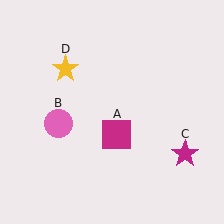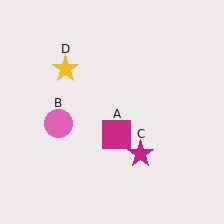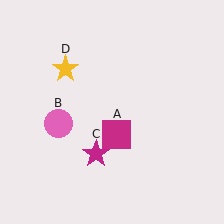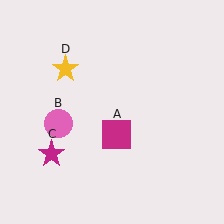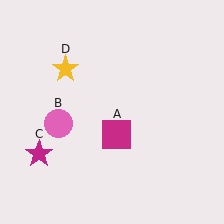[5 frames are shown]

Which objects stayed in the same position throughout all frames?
Magenta square (object A) and pink circle (object B) and yellow star (object D) remained stationary.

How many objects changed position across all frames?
1 object changed position: magenta star (object C).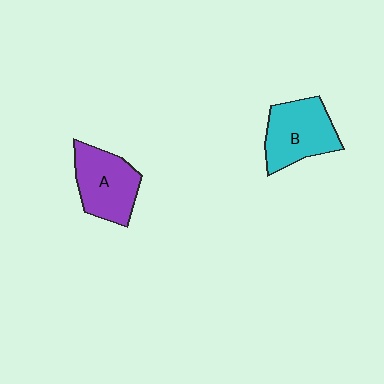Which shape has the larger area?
Shape B (cyan).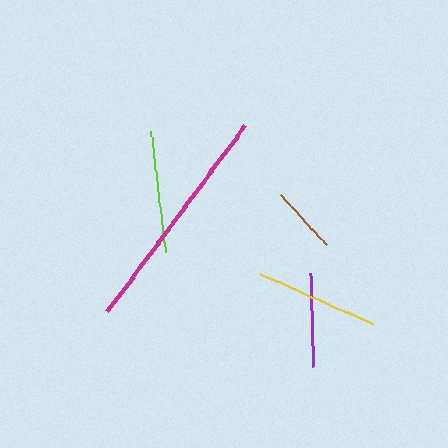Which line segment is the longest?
The magenta line is the longest at approximately 231 pixels.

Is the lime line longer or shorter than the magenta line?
The magenta line is longer than the lime line.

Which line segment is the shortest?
The brown line is the shortest at approximately 67 pixels.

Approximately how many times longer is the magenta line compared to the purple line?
The magenta line is approximately 2.5 times the length of the purple line.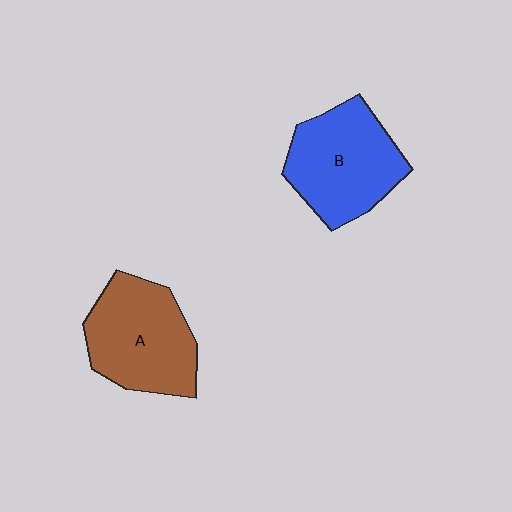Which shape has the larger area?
Shape A (brown).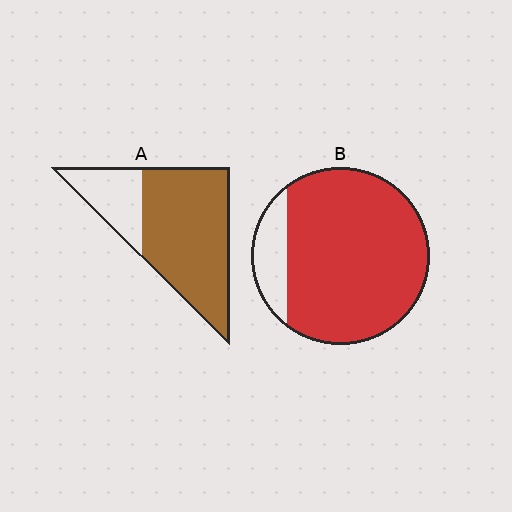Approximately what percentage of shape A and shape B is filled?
A is approximately 75% and B is approximately 85%.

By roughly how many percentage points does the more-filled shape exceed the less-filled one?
By roughly 10 percentage points (B over A).